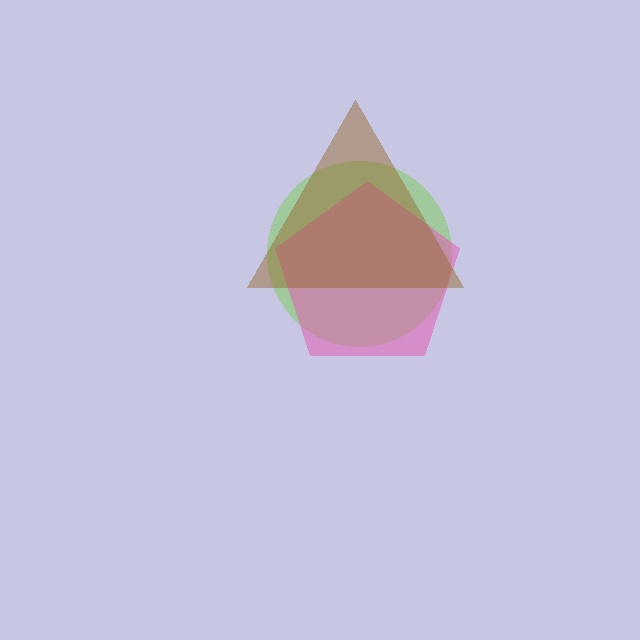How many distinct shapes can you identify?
There are 3 distinct shapes: a lime circle, a pink pentagon, a brown triangle.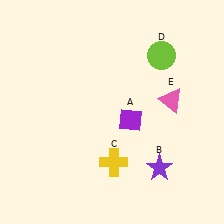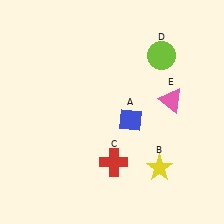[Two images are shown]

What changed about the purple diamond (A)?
In Image 1, A is purple. In Image 2, it changed to blue.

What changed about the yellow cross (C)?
In Image 1, C is yellow. In Image 2, it changed to red.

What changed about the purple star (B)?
In Image 1, B is purple. In Image 2, it changed to yellow.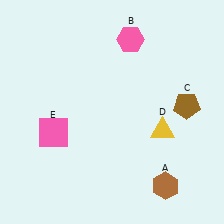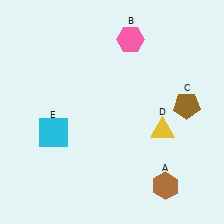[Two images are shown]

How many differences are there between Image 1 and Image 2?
There is 1 difference between the two images.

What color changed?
The square (E) changed from pink in Image 1 to cyan in Image 2.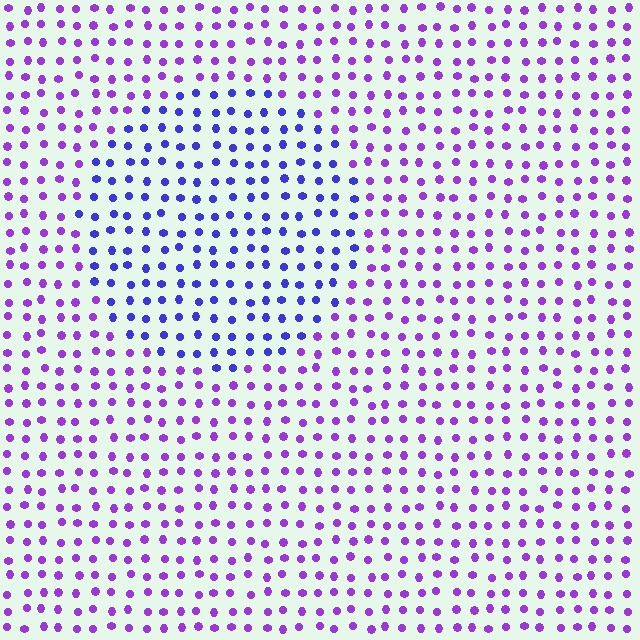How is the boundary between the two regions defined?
The boundary is defined purely by a slight shift in hue (about 36 degrees). Spacing, size, and orientation are identical on both sides.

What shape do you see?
I see a circle.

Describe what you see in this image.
The image is filled with small purple elements in a uniform arrangement. A circle-shaped region is visible where the elements are tinted to a slightly different hue, forming a subtle color boundary.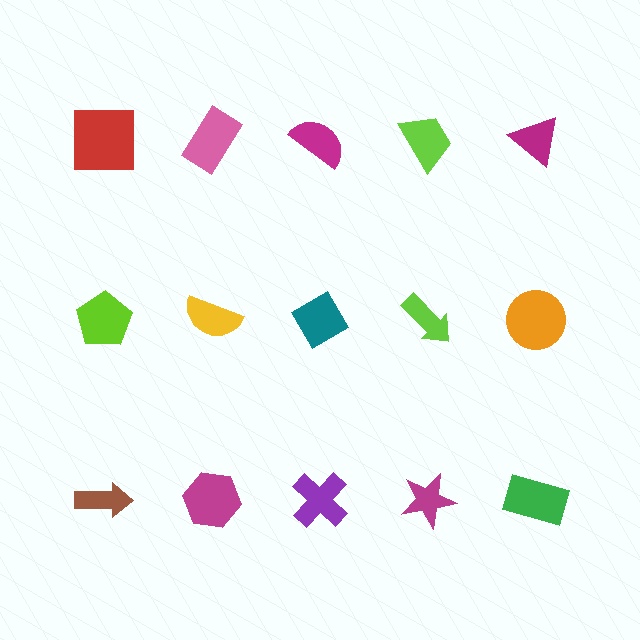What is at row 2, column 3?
A teal diamond.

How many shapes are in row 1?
5 shapes.